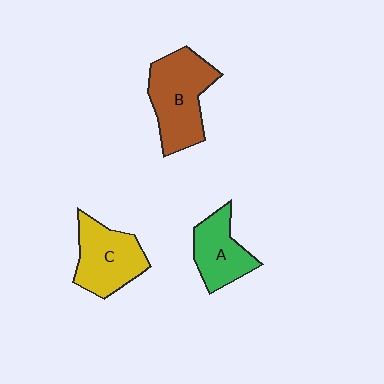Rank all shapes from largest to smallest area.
From largest to smallest: B (brown), C (yellow), A (green).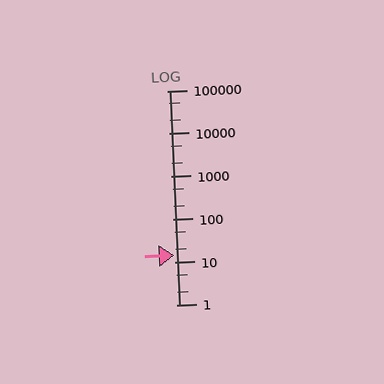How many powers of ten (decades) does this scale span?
The scale spans 5 decades, from 1 to 100000.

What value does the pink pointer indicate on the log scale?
The pointer indicates approximately 14.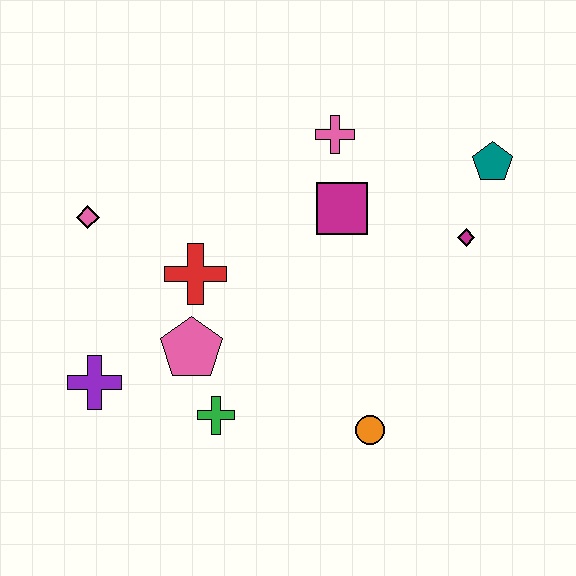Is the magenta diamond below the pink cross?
Yes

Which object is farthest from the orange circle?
The pink diamond is farthest from the orange circle.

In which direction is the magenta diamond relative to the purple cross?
The magenta diamond is to the right of the purple cross.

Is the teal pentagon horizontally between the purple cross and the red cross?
No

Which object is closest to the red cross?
The pink pentagon is closest to the red cross.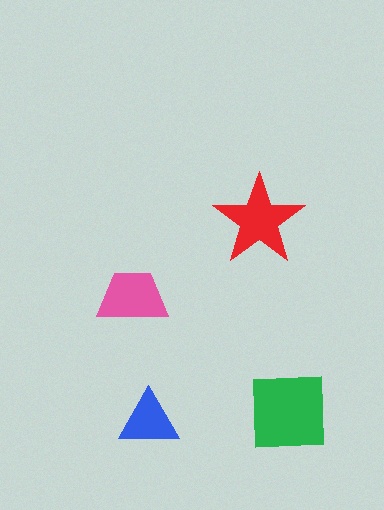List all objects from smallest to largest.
The blue triangle, the pink trapezoid, the red star, the green square.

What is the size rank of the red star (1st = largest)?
2nd.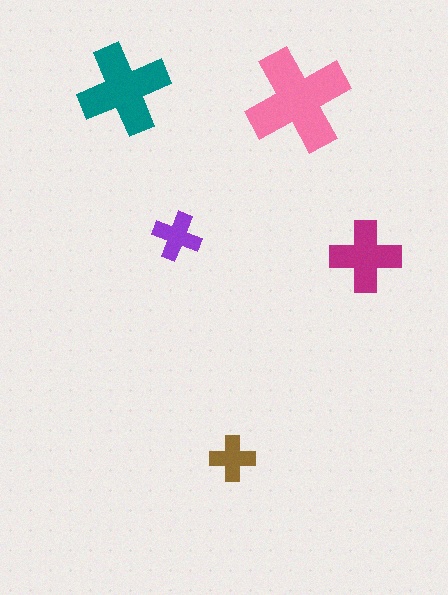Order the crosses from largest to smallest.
the pink one, the teal one, the magenta one, the purple one, the brown one.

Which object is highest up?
The teal cross is topmost.